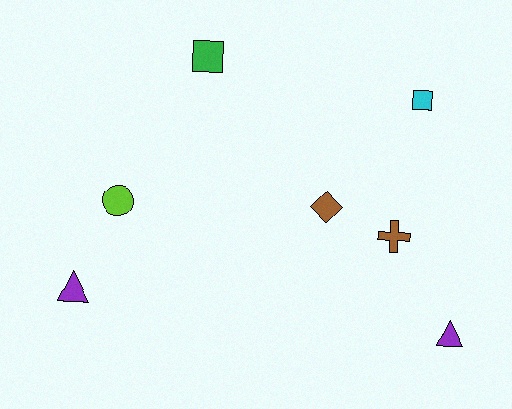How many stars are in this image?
There are no stars.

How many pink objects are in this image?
There are no pink objects.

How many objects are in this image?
There are 7 objects.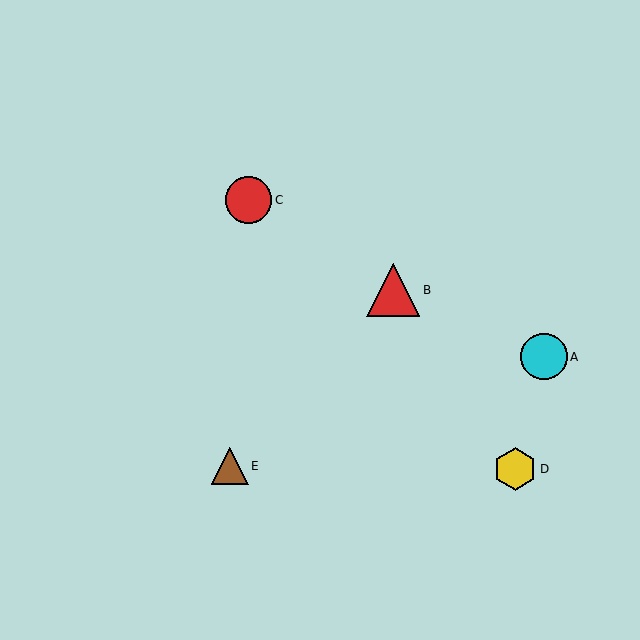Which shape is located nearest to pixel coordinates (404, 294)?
The red triangle (labeled B) at (393, 290) is nearest to that location.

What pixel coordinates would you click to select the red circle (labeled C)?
Click at (248, 200) to select the red circle C.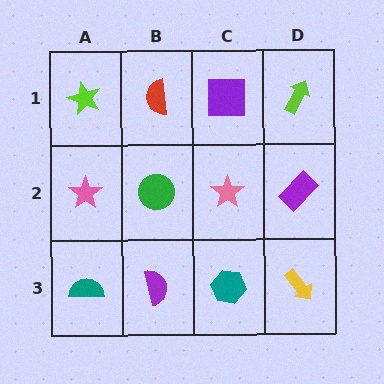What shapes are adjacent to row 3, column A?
A pink star (row 2, column A), a purple semicircle (row 3, column B).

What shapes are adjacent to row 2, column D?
A lime arrow (row 1, column D), a yellow arrow (row 3, column D), a pink star (row 2, column C).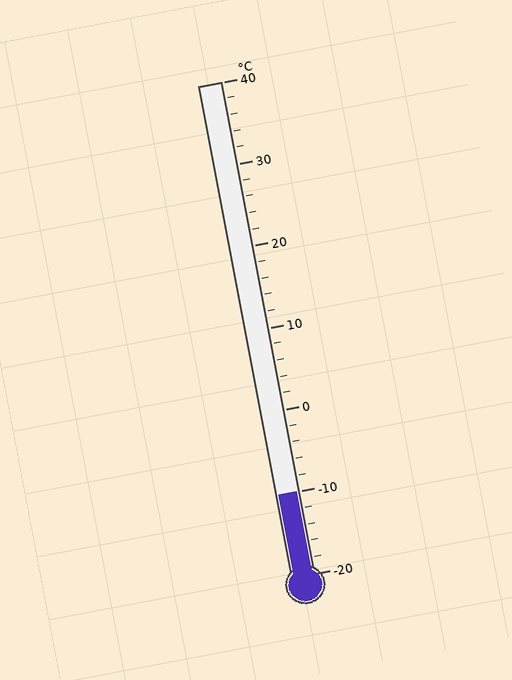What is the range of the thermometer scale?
The thermometer scale ranges from -20°C to 40°C.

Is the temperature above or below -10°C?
The temperature is at -10°C.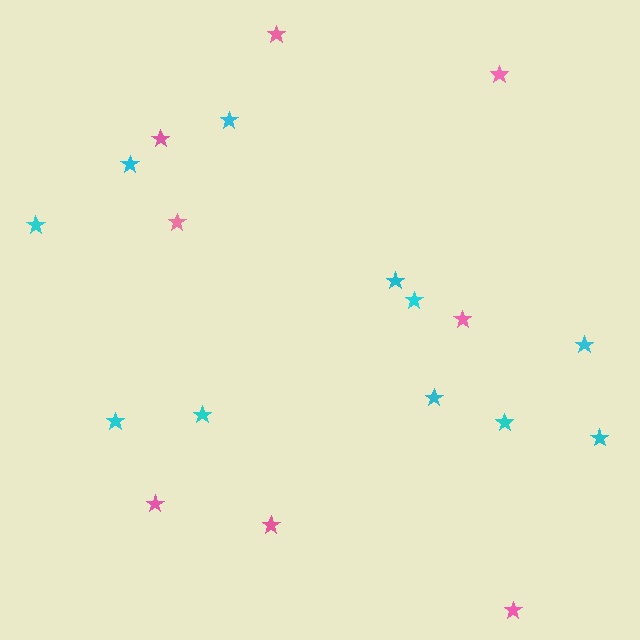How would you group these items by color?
There are 2 groups: one group of pink stars (8) and one group of cyan stars (11).